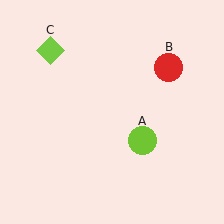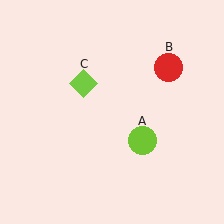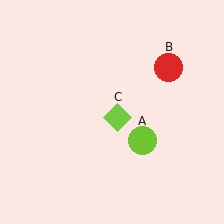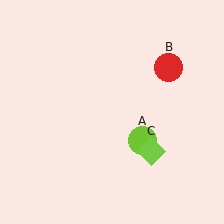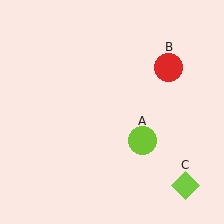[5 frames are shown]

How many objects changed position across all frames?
1 object changed position: lime diamond (object C).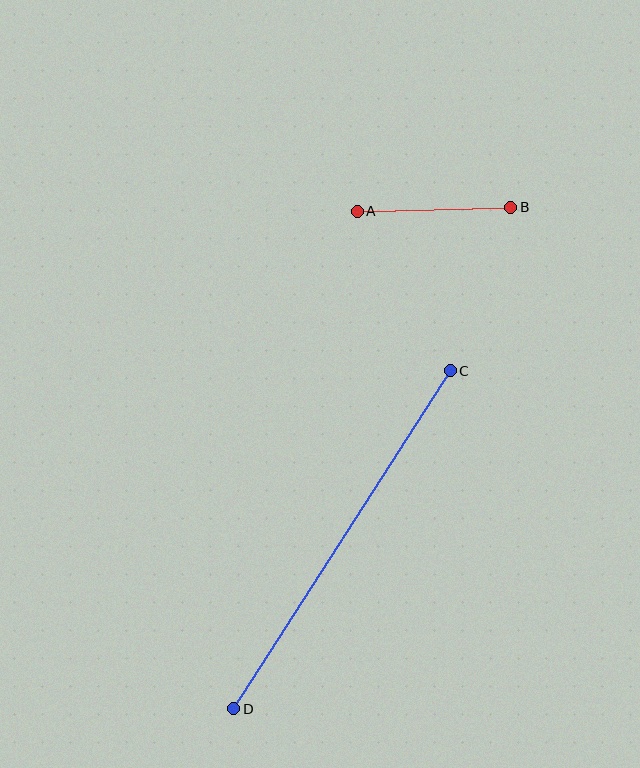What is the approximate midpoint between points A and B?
The midpoint is at approximately (434, 209) pixels.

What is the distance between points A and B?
The distance is approximately 154 pixels.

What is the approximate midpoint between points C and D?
The midpoint is at approximately (342, 540) pixels.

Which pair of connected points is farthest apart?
Points C and D are farthest apart.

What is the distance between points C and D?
The distance is approximately 401 pixels.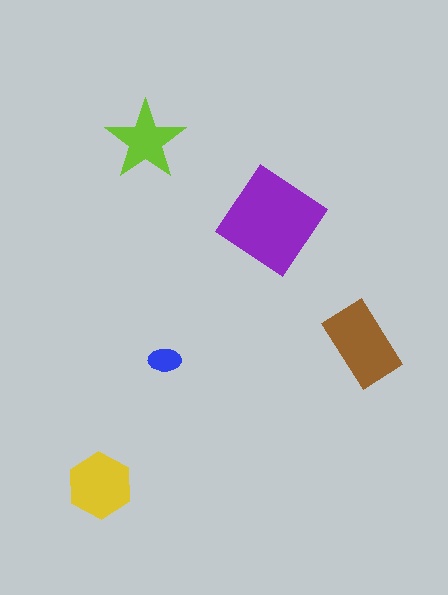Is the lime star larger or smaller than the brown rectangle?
Smaller.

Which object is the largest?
The purple diamond.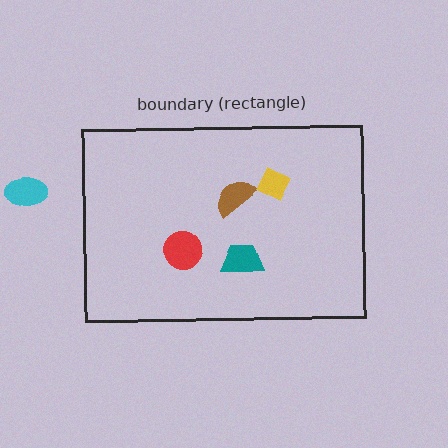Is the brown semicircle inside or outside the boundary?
Inside.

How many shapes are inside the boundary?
4 inside, 1 outside.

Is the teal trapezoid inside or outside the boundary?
Inside.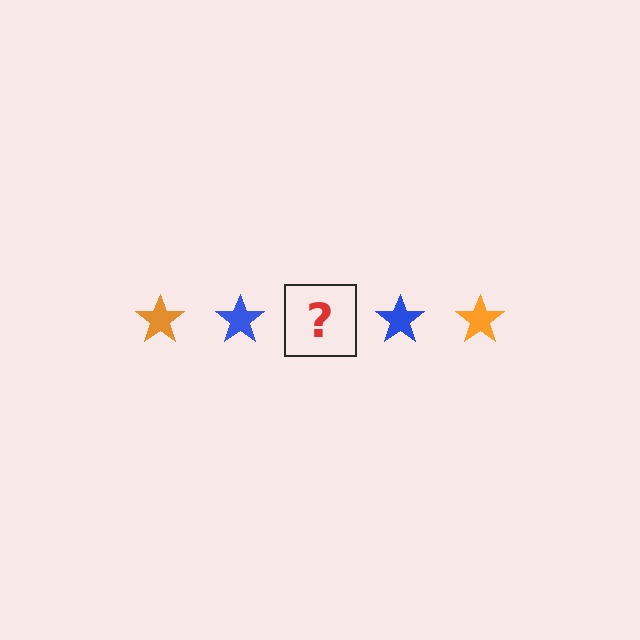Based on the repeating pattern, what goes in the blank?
The blank should be an orange star.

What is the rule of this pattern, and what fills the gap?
The rule is that the pattern cycles through orange, blue stars. The gap should be filled with an orange star.